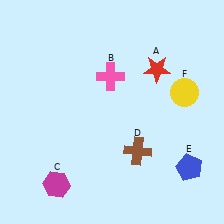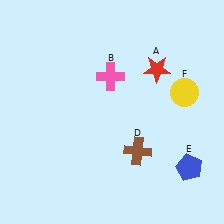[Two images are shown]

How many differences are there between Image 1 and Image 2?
There is 1 difference between the two images.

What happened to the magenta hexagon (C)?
The magenta hexagon (C) was removed in Image 2. It was in the bottom-left area of Image 1.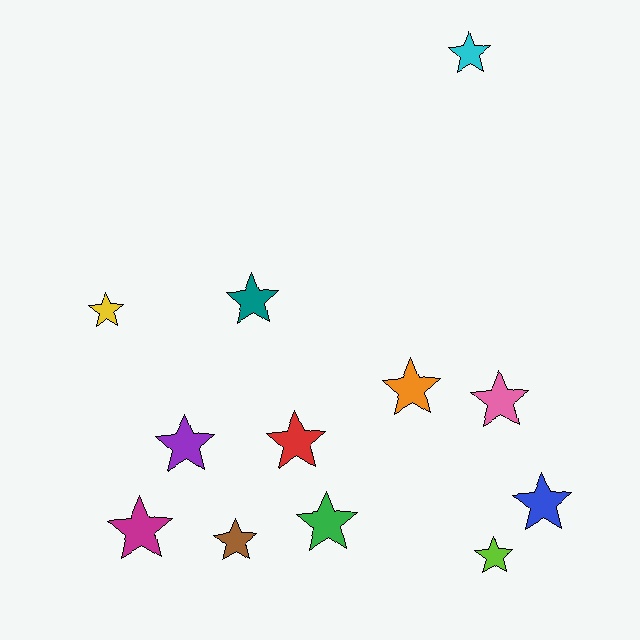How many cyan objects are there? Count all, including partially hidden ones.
There is 1 cyan object.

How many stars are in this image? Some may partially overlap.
There are 12 stars.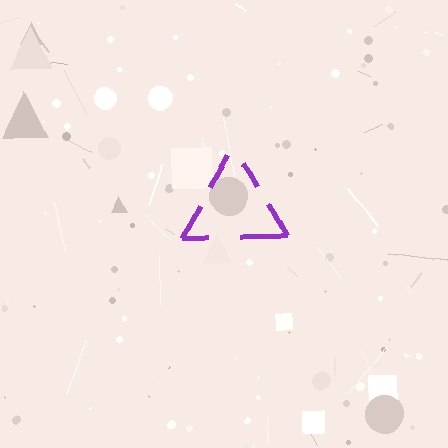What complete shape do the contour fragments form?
The contour fragments form a triangle.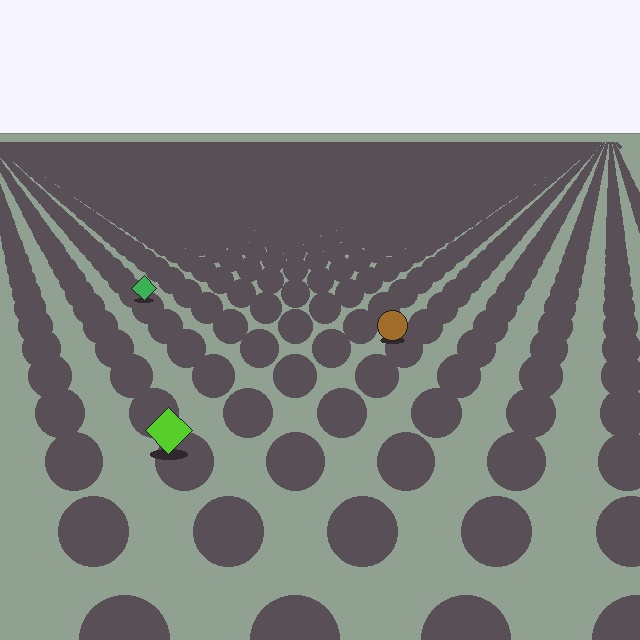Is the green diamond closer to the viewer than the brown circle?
No. The brown circle is closer — you can tell from the texture gradient: the ground texture is coarser near it.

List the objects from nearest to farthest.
From nearest to farthest: the lime diamond, the brown circle, the green diamond.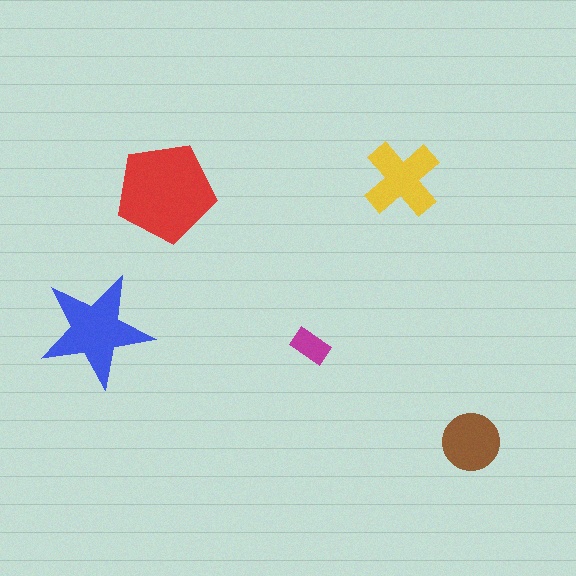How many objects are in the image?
There are 5 objects in the image.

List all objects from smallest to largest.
The magenta rectangle, the brown circle, the yellow cross, the blue star, the red pentagon.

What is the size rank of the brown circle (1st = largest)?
4th.